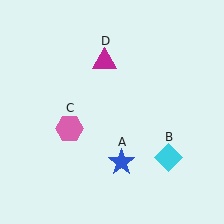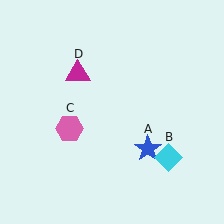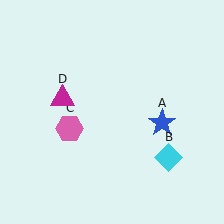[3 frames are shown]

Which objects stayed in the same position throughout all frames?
Cyan diamond (object B) and pink hexagon (object C) remained stationary.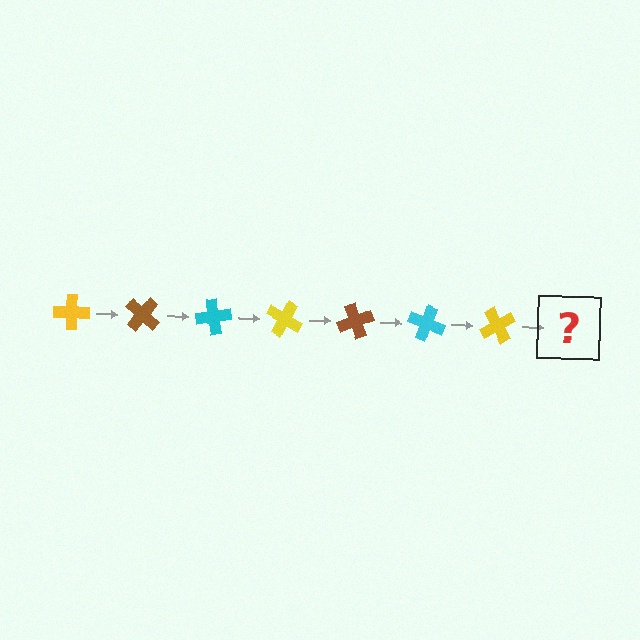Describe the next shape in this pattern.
It should be a brown cross, rotated 280 degrees from the start.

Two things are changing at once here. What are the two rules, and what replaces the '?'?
The two rules are that it rotates 40 degrees each step and the color cycles through yellow, brown, and cyan. The '?' should be a brown cross, rotated 280 degrees from the start.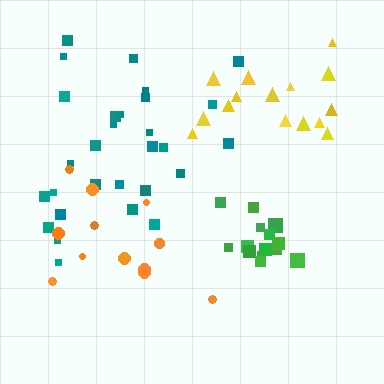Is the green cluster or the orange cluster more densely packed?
Green.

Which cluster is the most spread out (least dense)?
Orange.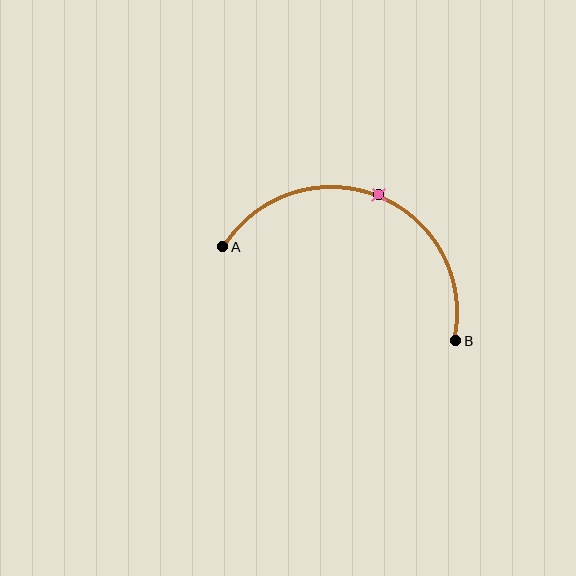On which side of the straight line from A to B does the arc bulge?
The arc bulges above the straight line connecting A and B.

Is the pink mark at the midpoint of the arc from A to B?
Yes. The pink mark lies on the arc at equal arc-length from both A and B — it is the arc midpoint.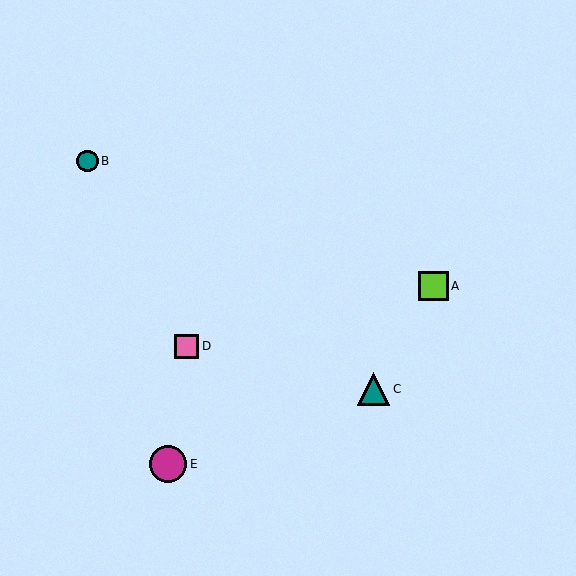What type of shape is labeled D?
Shape D is a pink square.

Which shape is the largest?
The magenta circle (labeled E) is the largest.